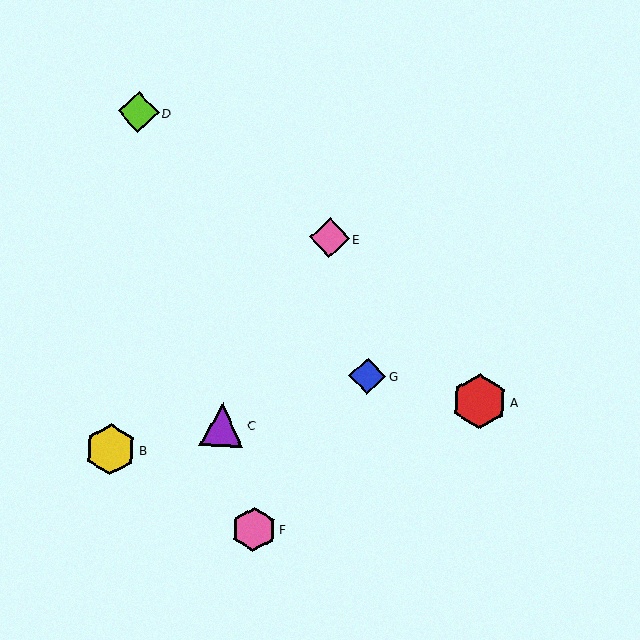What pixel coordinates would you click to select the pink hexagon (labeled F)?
Click at (254, 529) to select the pink hexagon F.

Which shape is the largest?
The red hexagon (labeled A) is the largest.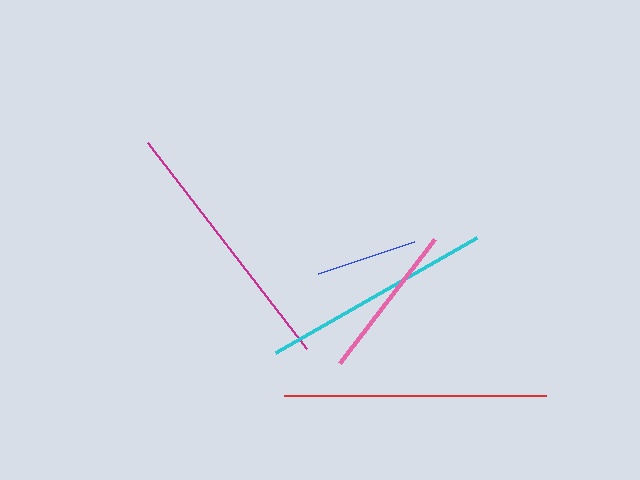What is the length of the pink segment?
The pink segment is approximately 156 pixels long.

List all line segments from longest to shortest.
From longest to shortest: red, magenta, cyan, pink, blue.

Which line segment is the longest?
The red line is the longest at approximately 262 pixels.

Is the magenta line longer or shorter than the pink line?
The magenta line is longer than the pink line.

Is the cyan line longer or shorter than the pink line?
The cyan line is longer than the pink line.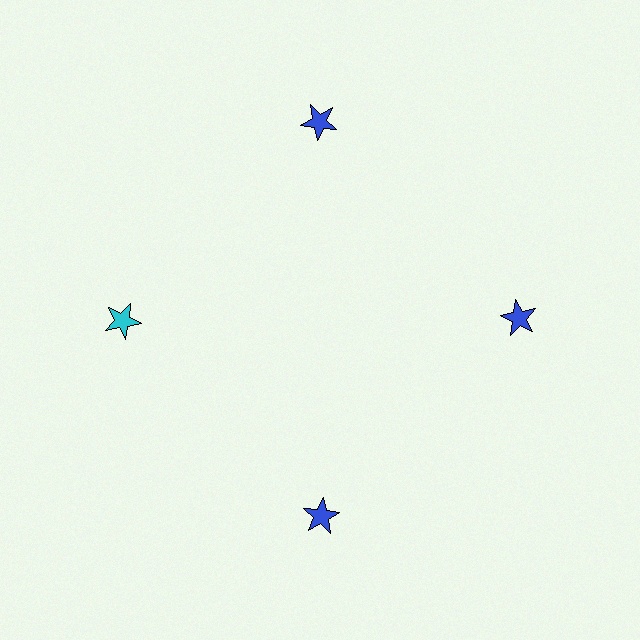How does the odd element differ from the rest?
It has a different color: cyan instead of blue.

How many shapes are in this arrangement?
There are 4 shapes arranged in a ring pattern.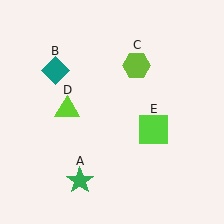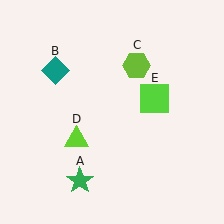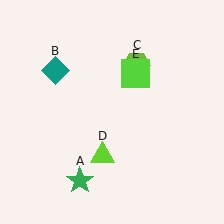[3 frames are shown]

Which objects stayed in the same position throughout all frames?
Green star (object A) and teal diamond (object B) and lime hexagon (object C) remained stationary.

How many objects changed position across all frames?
2 objects changed position: lime triangle (object D), lime square (object E).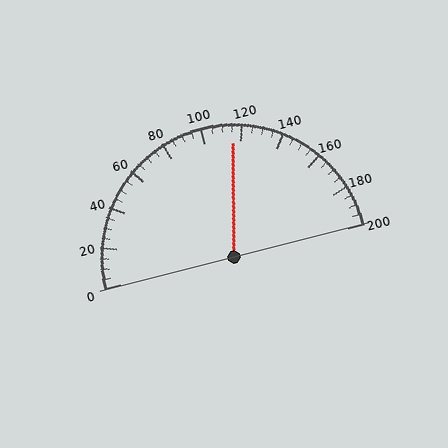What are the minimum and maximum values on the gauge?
The gauge ranges from 0 to 200.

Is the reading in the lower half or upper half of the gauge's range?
The reading is in the upper half of the range (0 to 200).